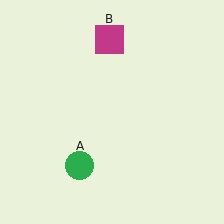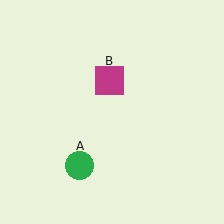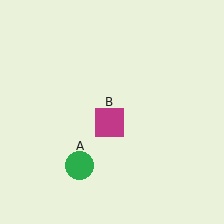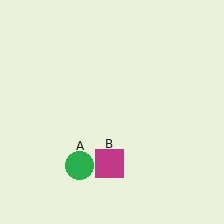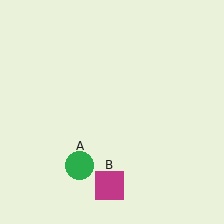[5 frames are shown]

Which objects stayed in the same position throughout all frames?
Green circle (object A) remained stationary.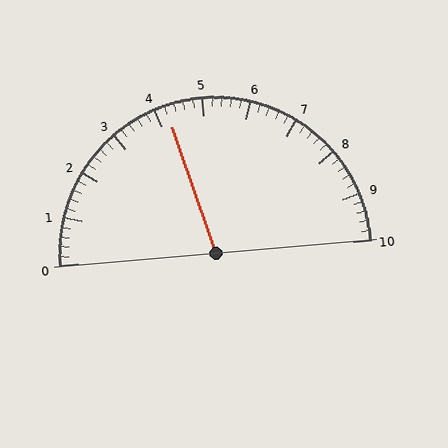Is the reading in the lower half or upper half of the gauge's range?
The reading is in the lower half of the range (0 to 10).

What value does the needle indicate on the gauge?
The needle indicates approximately 4.2.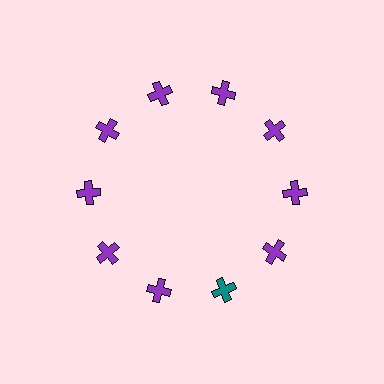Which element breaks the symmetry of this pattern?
The teal cross at roughly the 5 o'clock position breaks the symmetry. All other shapes are purple crosses.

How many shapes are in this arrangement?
There are 10 shapes arranged in a ring pattern.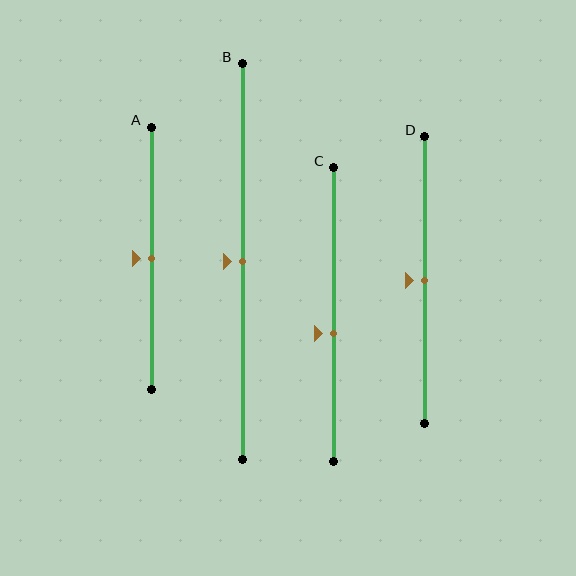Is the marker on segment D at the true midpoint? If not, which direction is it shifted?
Yes, the marker on segment D is at the true midpoint.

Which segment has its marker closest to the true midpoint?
Segment A has its marker closest to the true midpoint.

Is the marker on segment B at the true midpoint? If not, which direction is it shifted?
Yes, the marker on segment B is at the true midpoint.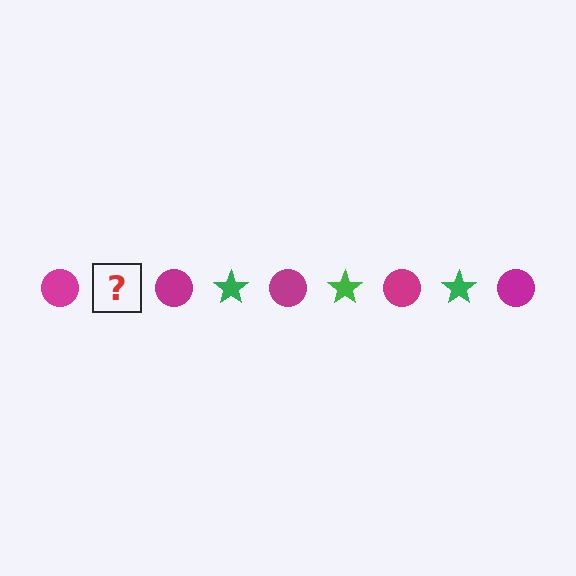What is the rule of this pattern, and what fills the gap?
The rule is that the pattern alternates between magenta circle and green star. The gap should be filled with a green star.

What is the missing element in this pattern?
The missing element is a green star.